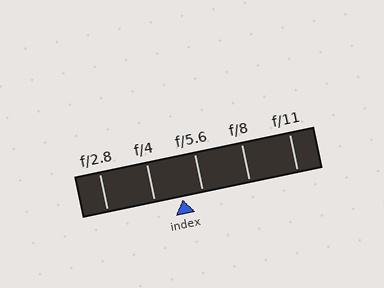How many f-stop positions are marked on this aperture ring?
There are 5 f-stop positions marked.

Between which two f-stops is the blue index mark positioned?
The index mark is between f/4 and f/5.6.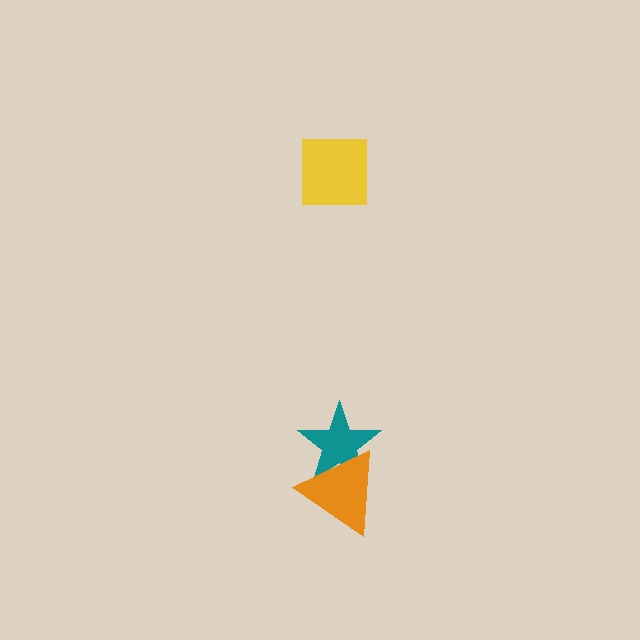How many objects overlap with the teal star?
1 object overlaps with the teal star.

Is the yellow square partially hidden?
No, no other shape covers it.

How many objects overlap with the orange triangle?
1 object overlaps with the orange triangle.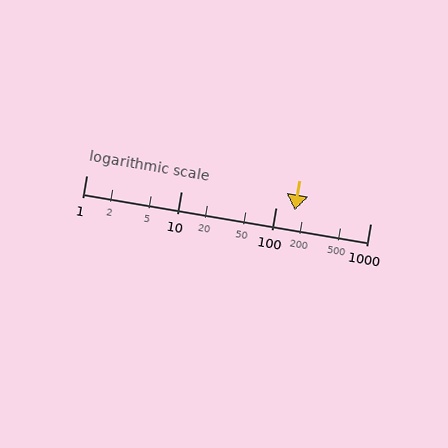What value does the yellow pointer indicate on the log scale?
The pointer indicates approximately 160.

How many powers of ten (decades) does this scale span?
The scale spans 3 decades, from 1 to 1000.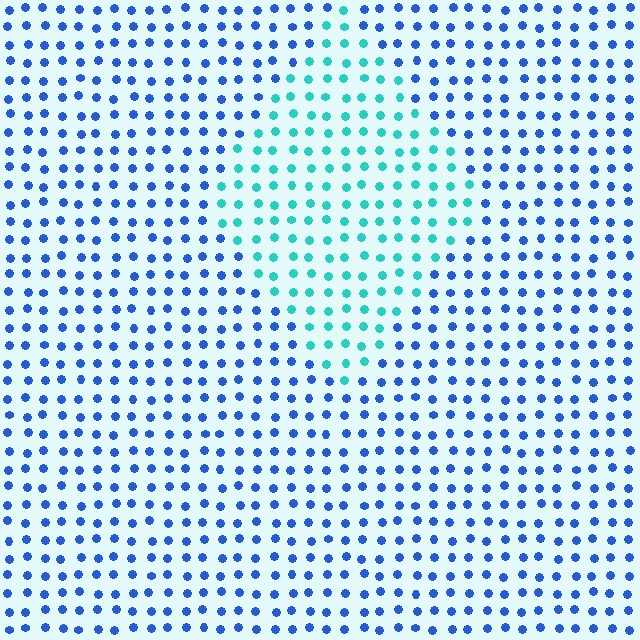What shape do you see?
I see a diamond.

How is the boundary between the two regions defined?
The boundary is defined purely by a slight shift in hue (about 47 degrees). Spacing, size, and orientation are identical on both sides.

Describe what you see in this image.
The image is filled with small blue elements in a uniform arrangement. A diamond-shaped region is visible where the elements are tinted to a slightly different hue, forming a subtle color boundary.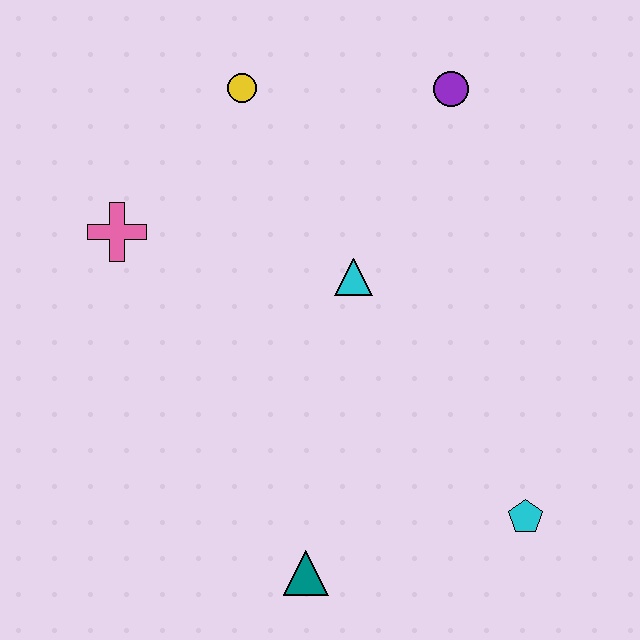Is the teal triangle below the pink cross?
Yes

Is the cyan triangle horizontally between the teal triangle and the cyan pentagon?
Yes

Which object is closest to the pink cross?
The yellow circle is closest to the pink cross.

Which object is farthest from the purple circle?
The teal triangle is farthest from the purple circle.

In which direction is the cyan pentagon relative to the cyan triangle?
The cyan pentagon is below the cyan triangle.